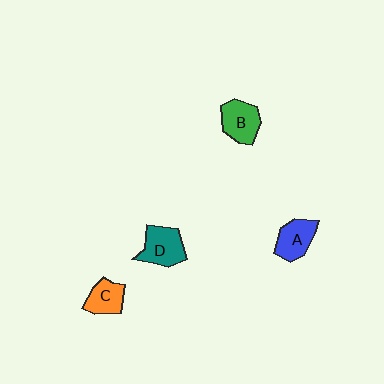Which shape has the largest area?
Shape D (teal).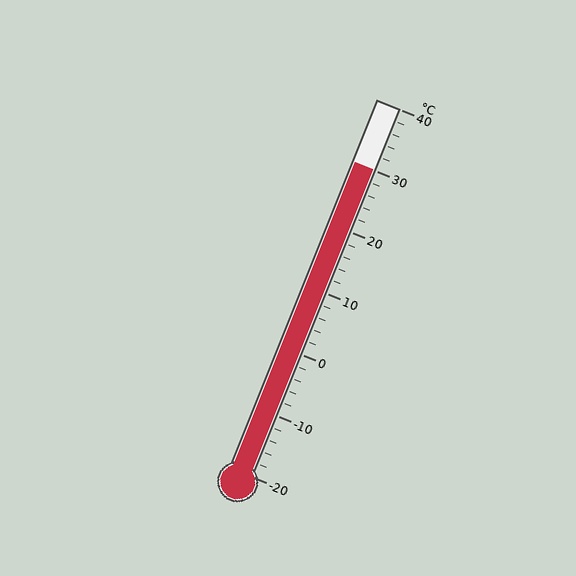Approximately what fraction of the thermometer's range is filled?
The thermometer is filled to approximately 85% of its range.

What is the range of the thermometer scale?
The thermometer scale ranges from -20°C to 40°C.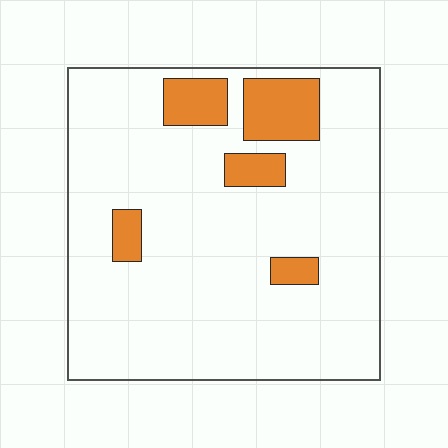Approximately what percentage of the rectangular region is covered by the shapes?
Approximately 15%.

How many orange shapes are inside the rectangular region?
5.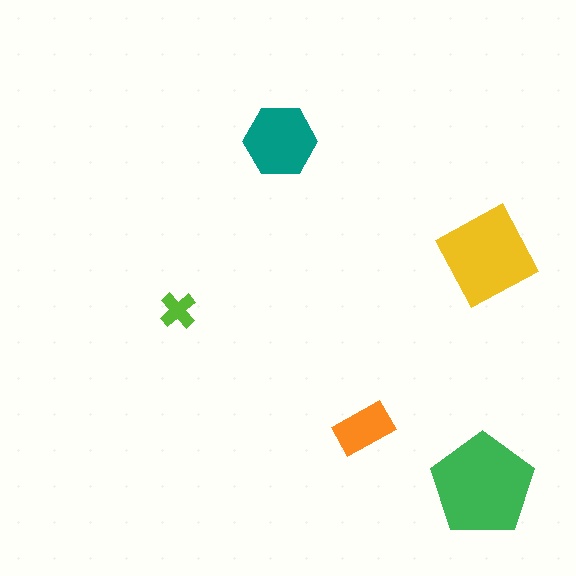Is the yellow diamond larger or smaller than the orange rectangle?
Larger.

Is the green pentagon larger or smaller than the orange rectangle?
Larger.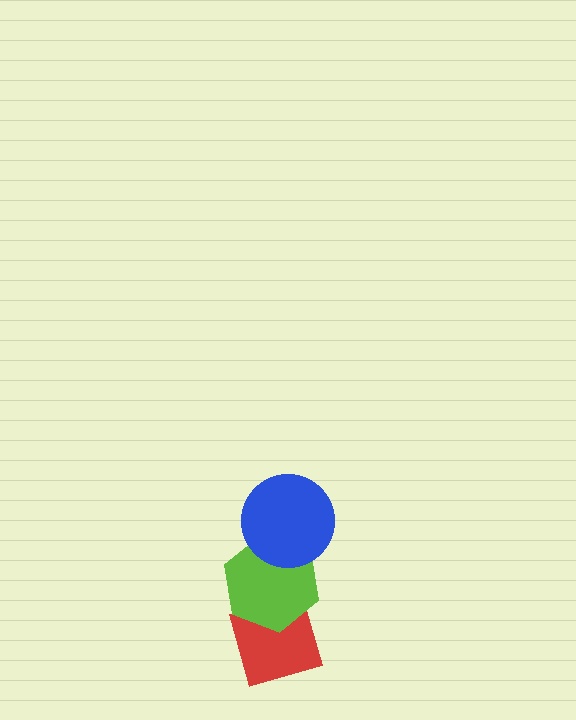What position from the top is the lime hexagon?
The lime hexagon is 2nd from the top.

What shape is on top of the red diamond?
The lime hexagon is on top of the red diamond.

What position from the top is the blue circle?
The blue circle is 1st from the top.